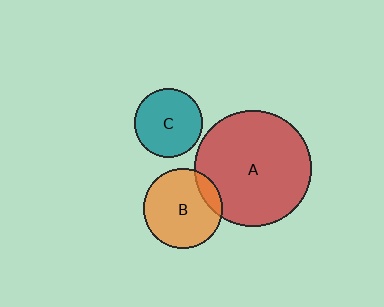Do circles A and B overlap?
Yes.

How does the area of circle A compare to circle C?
Approximately 2.9 times.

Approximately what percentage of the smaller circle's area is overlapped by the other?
Approximately 15%.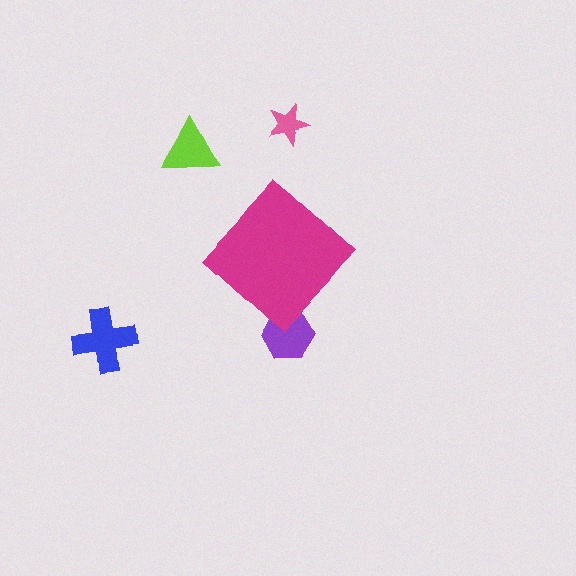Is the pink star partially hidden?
No, the pink star is fully visible.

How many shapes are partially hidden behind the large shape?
1 shape is partially hidden.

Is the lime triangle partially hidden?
No, the lime triangle is fully visible.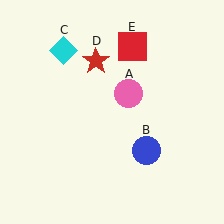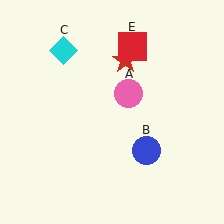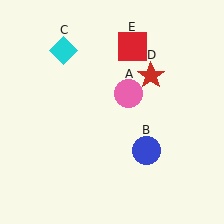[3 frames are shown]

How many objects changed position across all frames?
1 object changed position: red star (object D).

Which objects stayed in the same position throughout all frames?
Pink circle (object A) and blue circle (object B) and cyan diamond (object C) and red square (object E) remained stationary.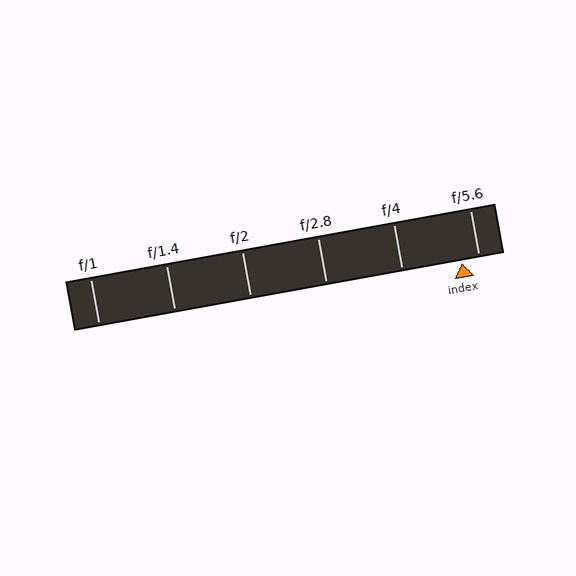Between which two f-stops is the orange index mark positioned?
The index mark is between f/4 and f/5.6.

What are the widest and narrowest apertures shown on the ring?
The widest aperture shown is f/1 and the narrowest is f/5.6.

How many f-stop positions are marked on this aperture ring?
There are 6 f-stop positions marked.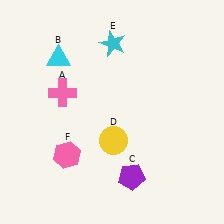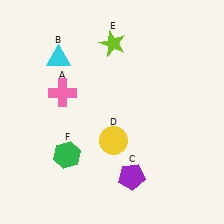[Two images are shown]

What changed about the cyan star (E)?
In Image 1, E is cyan. In Image 2, it changed to lime.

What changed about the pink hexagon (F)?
In Image 1, F is pink. In Image 2, it changed to green.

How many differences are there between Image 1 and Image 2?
There are 2 differences between the two images.